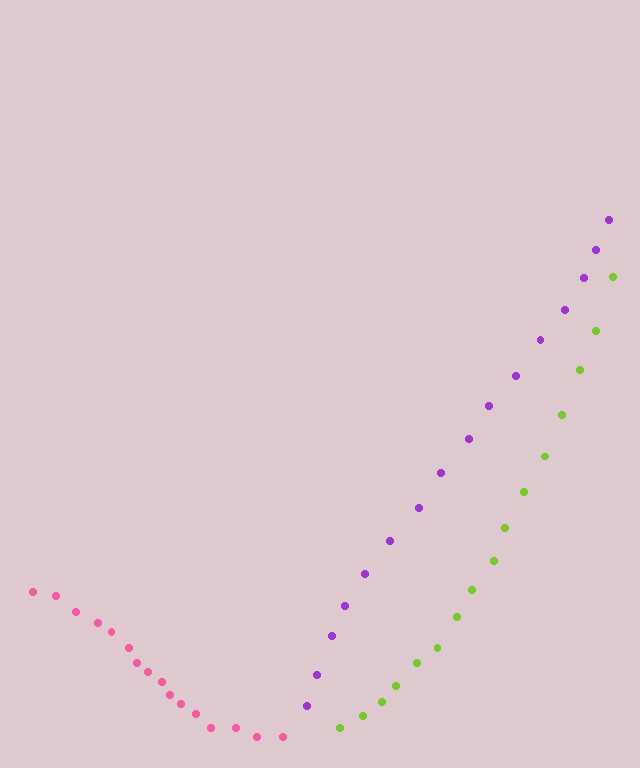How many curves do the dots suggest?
There are 3 distinct paths.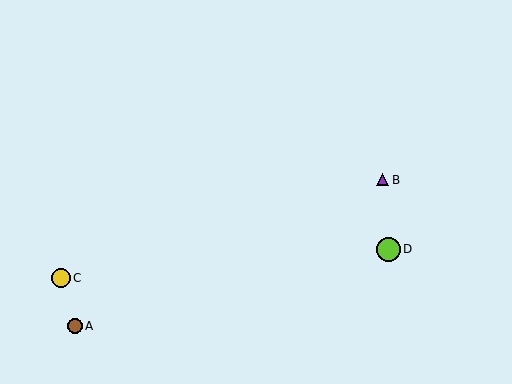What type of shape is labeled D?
Shape D is a lime circle.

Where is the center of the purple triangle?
The center of the purple triangle is at (382, 180).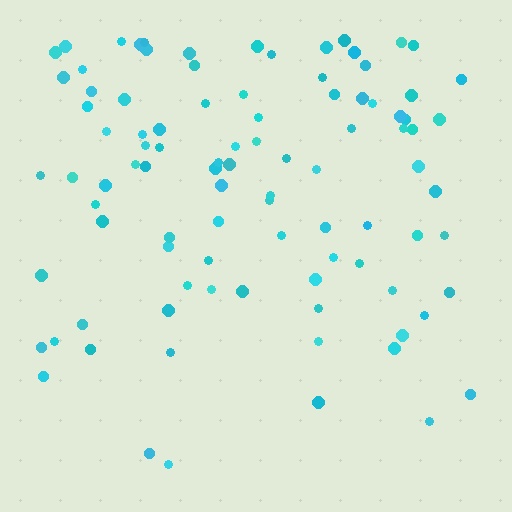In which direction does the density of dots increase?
From bottom to top, with the top side densest.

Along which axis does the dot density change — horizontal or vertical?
Vertical.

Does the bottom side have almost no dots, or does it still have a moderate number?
Still a moderate number, just noticeably fewer than the top.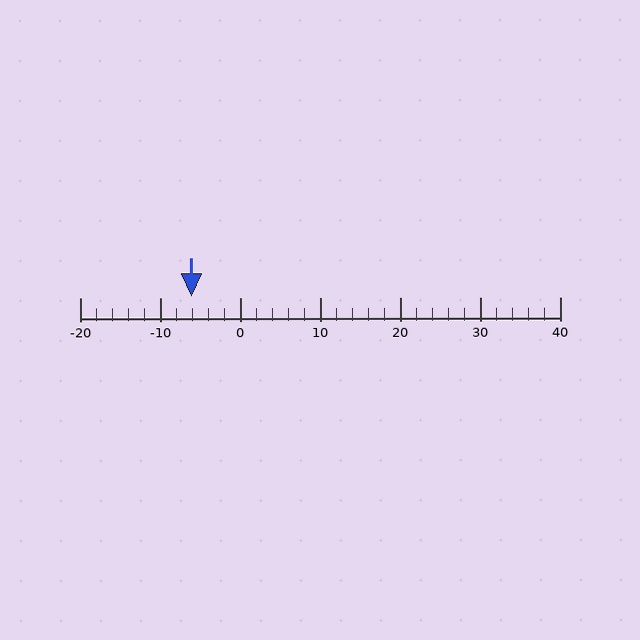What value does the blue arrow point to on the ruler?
The blue arrow points to approximately -6.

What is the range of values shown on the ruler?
The ruler shows values from -20 to 40.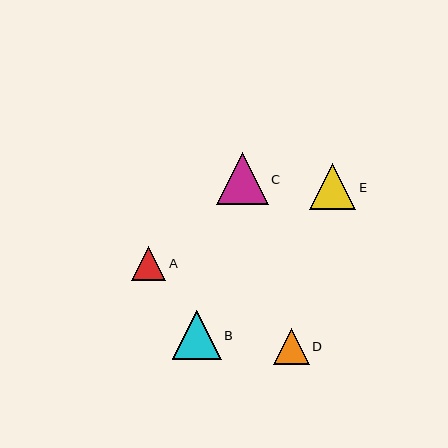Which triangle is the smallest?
Triangle A is the smallest with a size of approximately 34 pixels.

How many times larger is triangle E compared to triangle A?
Triangle E is approximately 1.4 times the size of triangle A.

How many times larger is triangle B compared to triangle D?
Triangle B is approximately 1.4 times the size of triangle D.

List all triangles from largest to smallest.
From largest to smallest: C, B, E, D, A.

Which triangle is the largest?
Triangle C is the largest with a size of approximately 52 pixels.